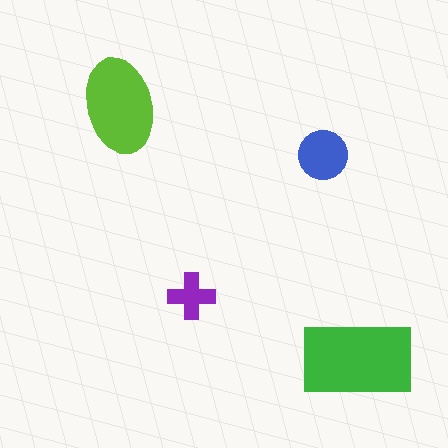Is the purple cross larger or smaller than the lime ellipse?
Smaller.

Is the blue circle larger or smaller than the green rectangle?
Smaller.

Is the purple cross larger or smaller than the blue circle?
Smaller.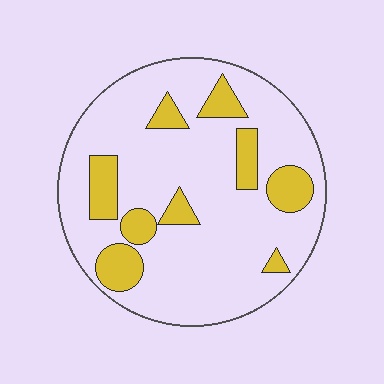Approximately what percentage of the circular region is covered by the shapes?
Approximately 20%.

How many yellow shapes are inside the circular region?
9.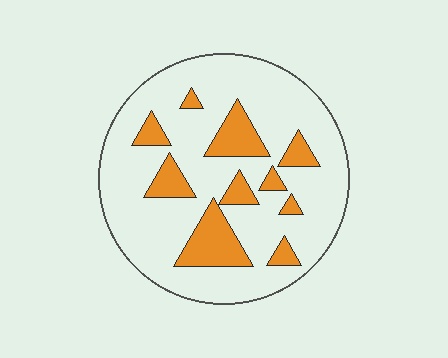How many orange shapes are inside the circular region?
10.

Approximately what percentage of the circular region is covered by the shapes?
Approximately 20%.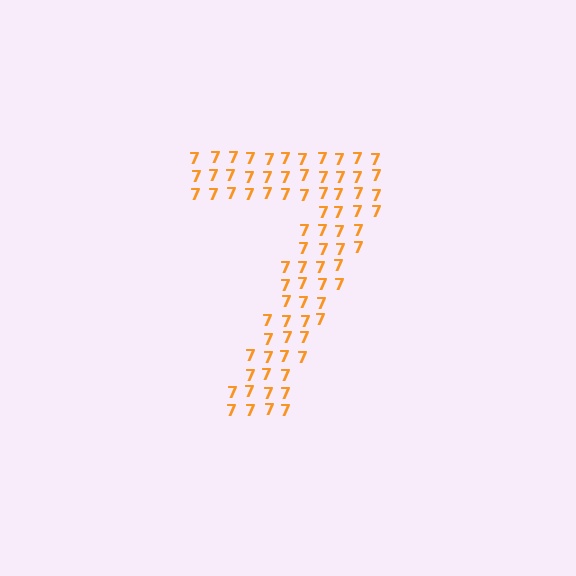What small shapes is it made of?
It is made of small digit 7's.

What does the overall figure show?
The overall figure shows the digit 7.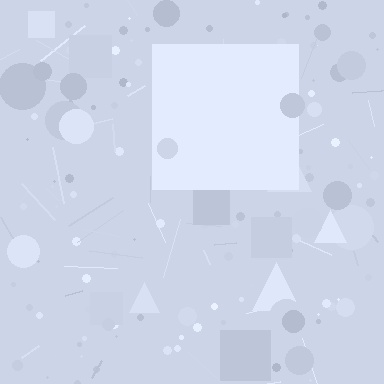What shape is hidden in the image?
A square is hidden in the image.